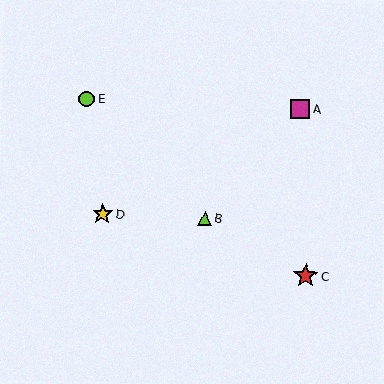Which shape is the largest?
The red star (labeled C) is the largest.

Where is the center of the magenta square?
The center of the magenta square is at (300, 109).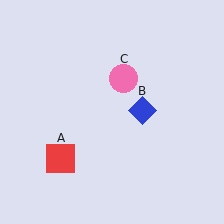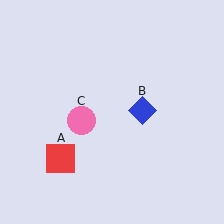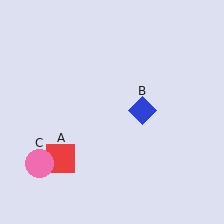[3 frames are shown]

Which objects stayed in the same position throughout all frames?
Red square (object A) and blue diamond (object B) remained stationary.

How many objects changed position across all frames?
1 object changed position: pink circle (object C).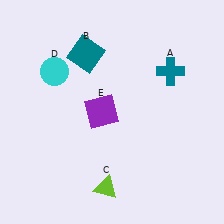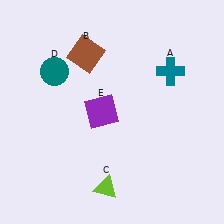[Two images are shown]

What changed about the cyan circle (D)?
In Image 1, D is cyan. In Image 2, it changed to teal.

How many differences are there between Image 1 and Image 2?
There are 2 differences between the two images.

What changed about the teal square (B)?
In Image 1, B is teal. In Image 2, it changed to brown.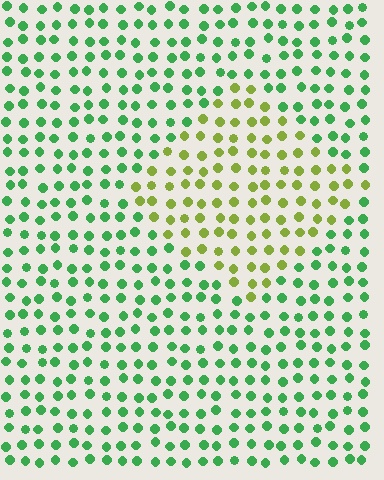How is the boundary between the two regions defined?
The boundary is defined purely by a slight shift in hue (about 51 degrees). Spacing, size, and orientation are identical on both sides.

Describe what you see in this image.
The image is filled with small green elements in a uniform arrangement. A diamond-shaped region is visible where the elements are tinted to a slightly different hue, forming a subtle color boundary.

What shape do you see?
I see a diamond.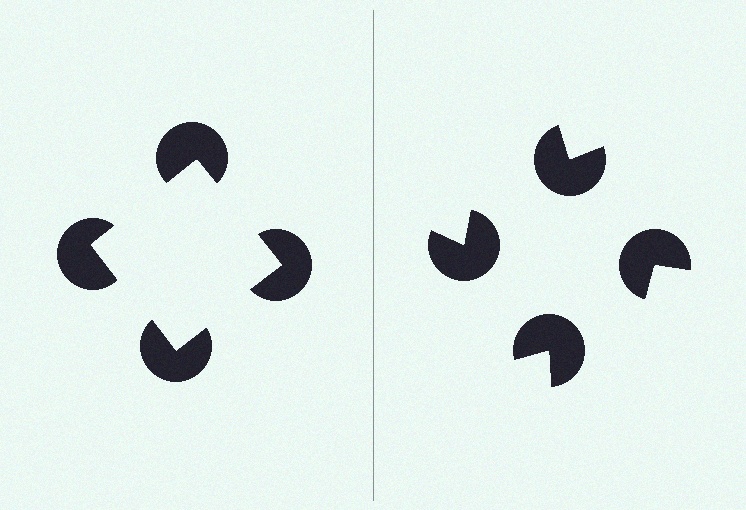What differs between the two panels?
The pac-man discs are positioned identically on both sides; only the wedge orientations differ. On the left they align to a square; on the right they are misaligned.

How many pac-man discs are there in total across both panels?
8 — 4 on each side.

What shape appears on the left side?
An illusory square.